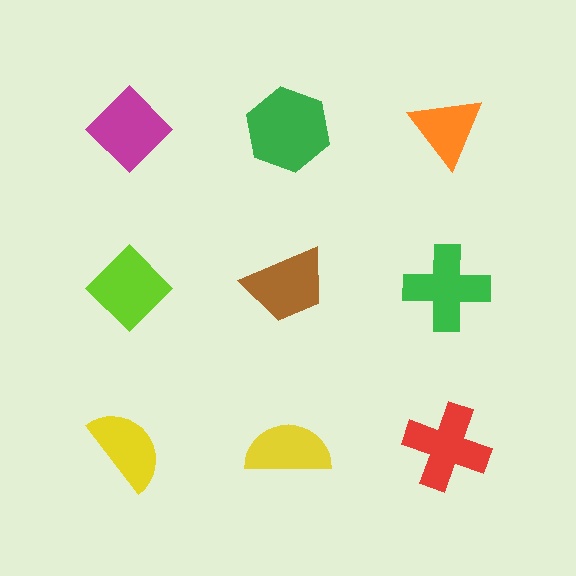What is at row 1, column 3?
An orange triangle.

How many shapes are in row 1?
3 shapes.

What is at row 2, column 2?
A brown trapezoid.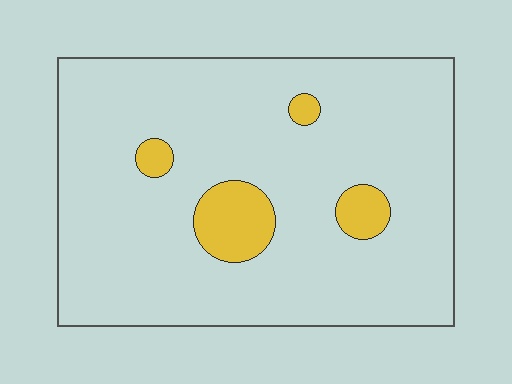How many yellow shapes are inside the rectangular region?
4.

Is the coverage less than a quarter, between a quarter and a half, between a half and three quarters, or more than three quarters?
Less than a quarter.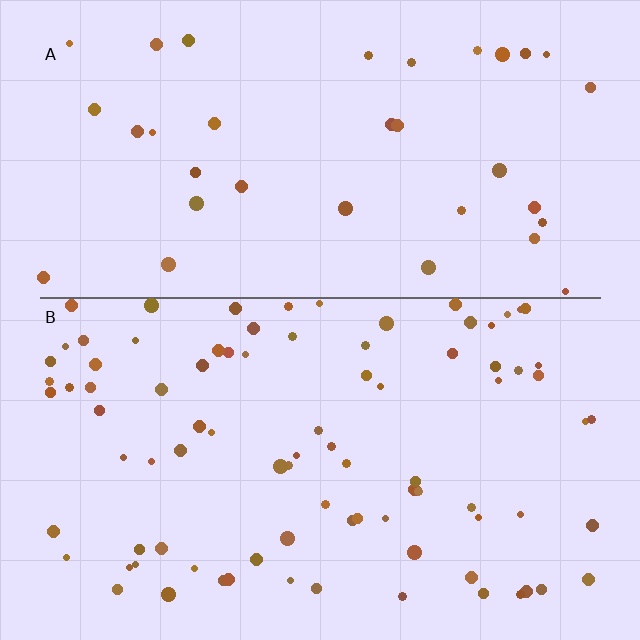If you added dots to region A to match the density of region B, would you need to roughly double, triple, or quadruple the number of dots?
Approximately double.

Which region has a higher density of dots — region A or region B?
B (the bottom).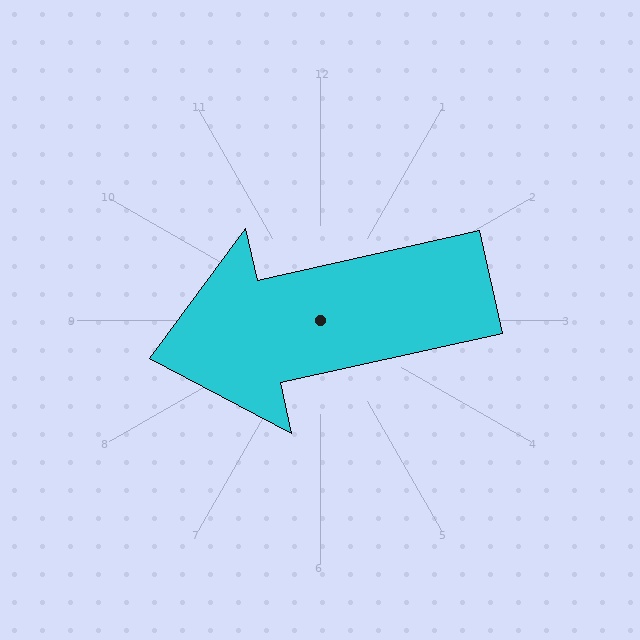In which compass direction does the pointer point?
West.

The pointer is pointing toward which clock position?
Roughly 9 o'clock.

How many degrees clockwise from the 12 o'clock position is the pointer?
Approximately 257 degrees.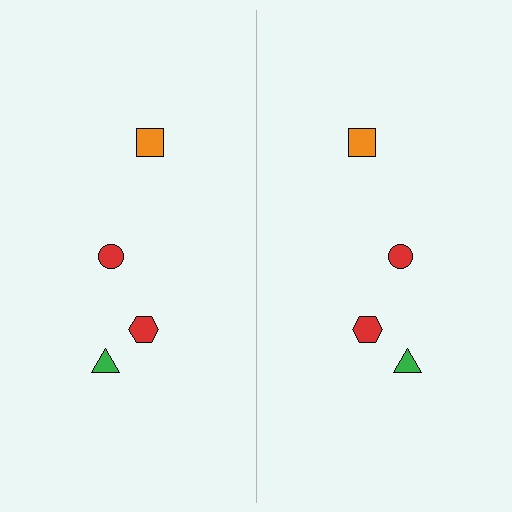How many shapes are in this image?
There are 8 shapes in this image.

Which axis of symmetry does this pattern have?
The pattern has a vertical axis of symmetry running through the center of the image.